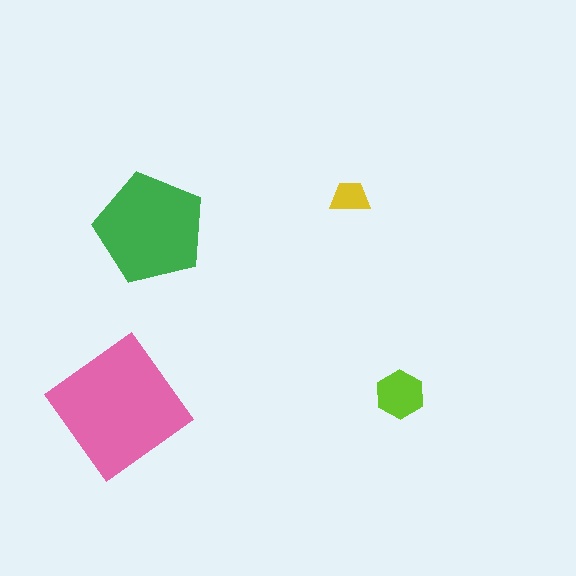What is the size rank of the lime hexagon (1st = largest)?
3rd.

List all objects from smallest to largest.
The yellow trapezoid, the lime hexagon, the green pentagon, the pink diamond.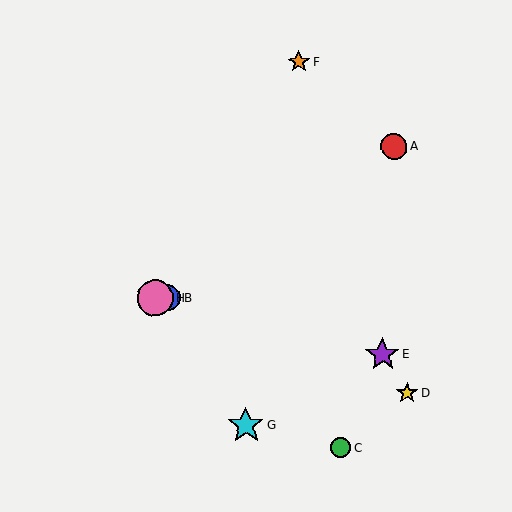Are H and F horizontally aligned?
No, H is at y≈298 and F is at y≈62.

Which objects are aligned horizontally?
Objects B, H are aligned horizontally.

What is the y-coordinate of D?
Object D is at y≈393.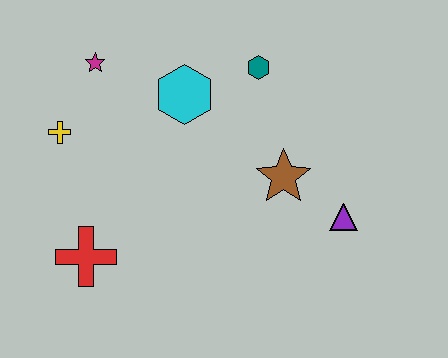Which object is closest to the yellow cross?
The magenta star is closest to the yellow cross.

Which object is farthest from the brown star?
The yellow cross is farthest from the brown star.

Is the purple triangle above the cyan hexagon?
No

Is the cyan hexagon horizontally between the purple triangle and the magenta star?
Yes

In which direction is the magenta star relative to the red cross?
The magenta star is above the red cross.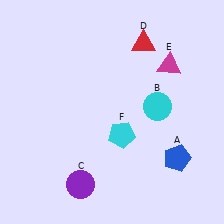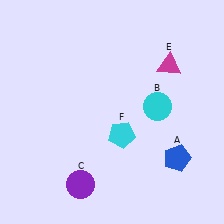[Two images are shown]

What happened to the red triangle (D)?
The red triangle (D) was removed in Image 2. It was in the top-right area of Image 1.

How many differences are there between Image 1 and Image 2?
There is 1 difference between the two images.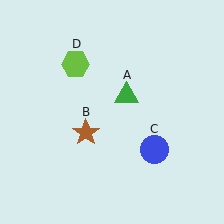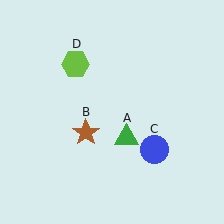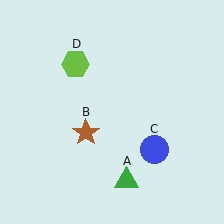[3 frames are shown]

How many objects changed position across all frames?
1 object changed position: green triangle (object A).